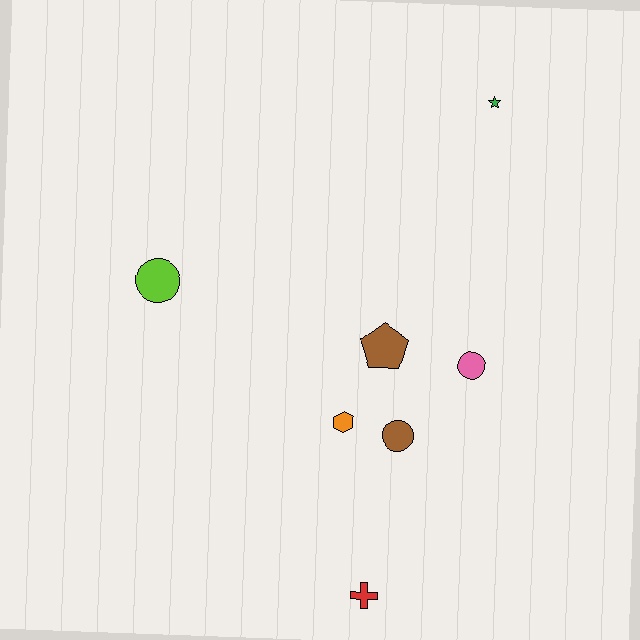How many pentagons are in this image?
There is 1 pentagon.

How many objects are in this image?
There are 7 objects.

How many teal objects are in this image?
There are no teal objects.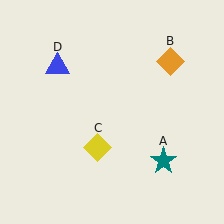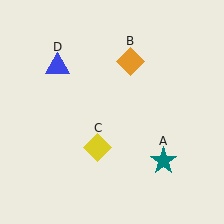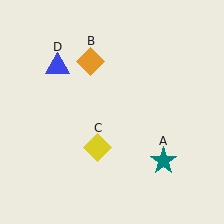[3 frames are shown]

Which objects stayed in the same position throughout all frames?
Teal star (object A) and yellow diamond (object C) and blue triangle (object D) remained stationary.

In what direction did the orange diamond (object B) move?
The orange diamond (object B) moved left.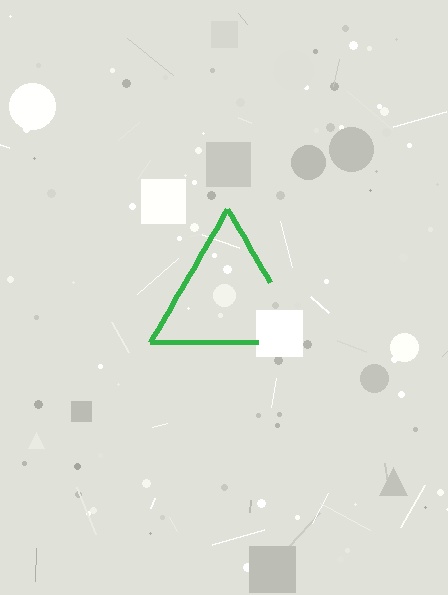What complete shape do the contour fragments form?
The contour fragments form a triangle.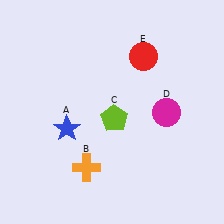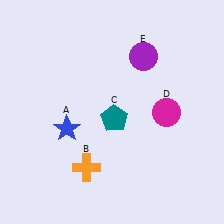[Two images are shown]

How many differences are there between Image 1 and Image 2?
There are 2 differences between the two images.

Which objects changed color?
C changed from lime to teal. E changed from red to purple.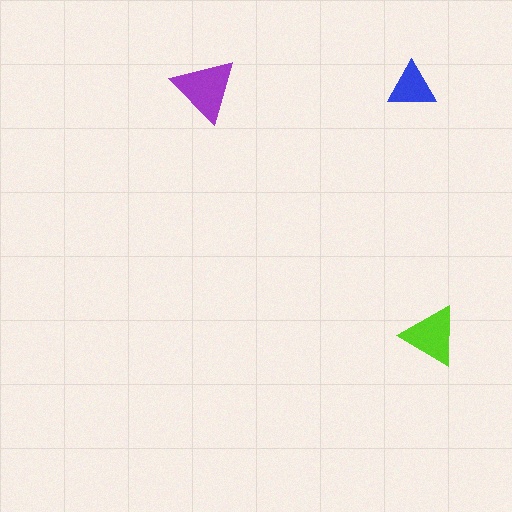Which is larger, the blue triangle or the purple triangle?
The purple one.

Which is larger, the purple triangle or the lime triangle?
The purple one.